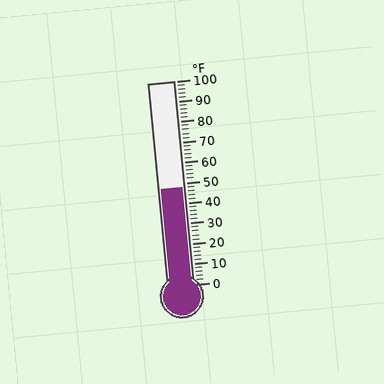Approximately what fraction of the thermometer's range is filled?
The thermometer is filled to approximately 50% of its range.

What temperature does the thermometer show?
The thermometer shows approximately 48°F.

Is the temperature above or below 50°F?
The temperature is below 50°F.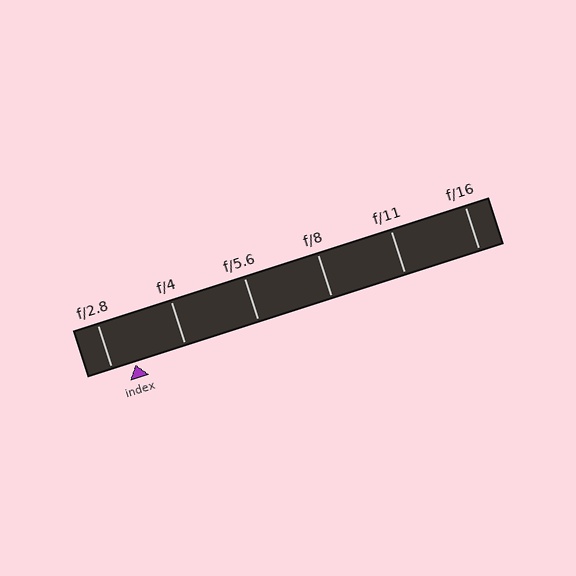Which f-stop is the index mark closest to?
The index mark is closest to f/2.8.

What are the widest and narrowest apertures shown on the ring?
The widest aperture shown is f/2.8 and the narrowest is f/16.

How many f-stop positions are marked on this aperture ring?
There are 6 f-stop positions marked.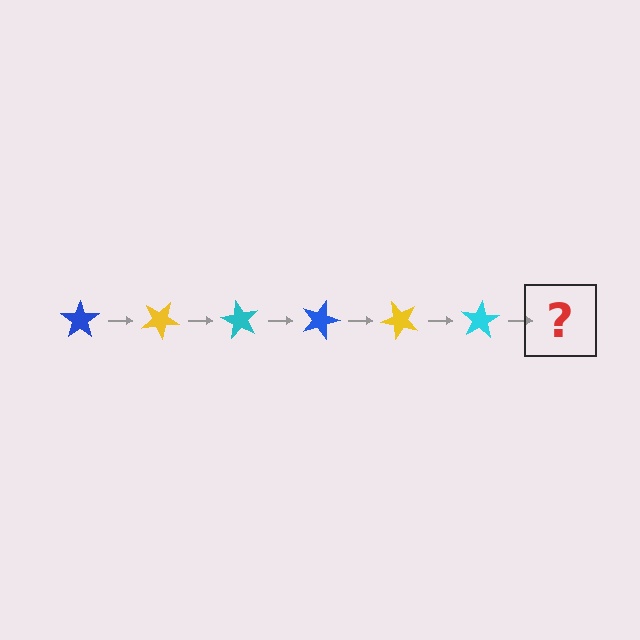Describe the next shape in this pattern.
It should be a blue star, rotated 180 degrees from the start.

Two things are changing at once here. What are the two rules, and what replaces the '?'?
The two rules are that it rotates 30 degrees each step and the color cycles through blue, yellow, and cyan. The '?' should be a blue star, rotated 180 degrees from the start.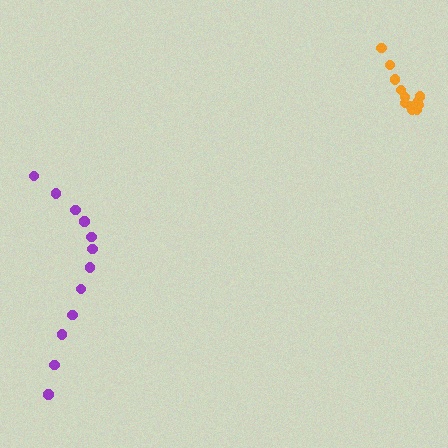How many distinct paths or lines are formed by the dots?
There are 2 distinct paths.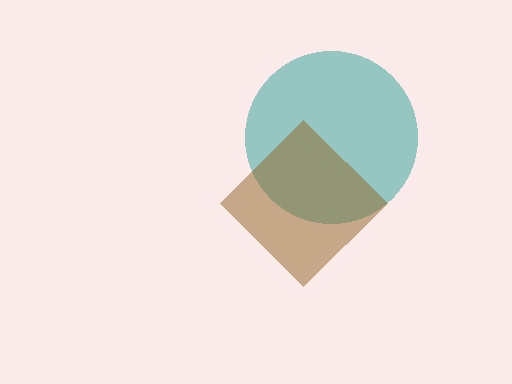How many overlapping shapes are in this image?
There are 2 overlapping shapes in the image.